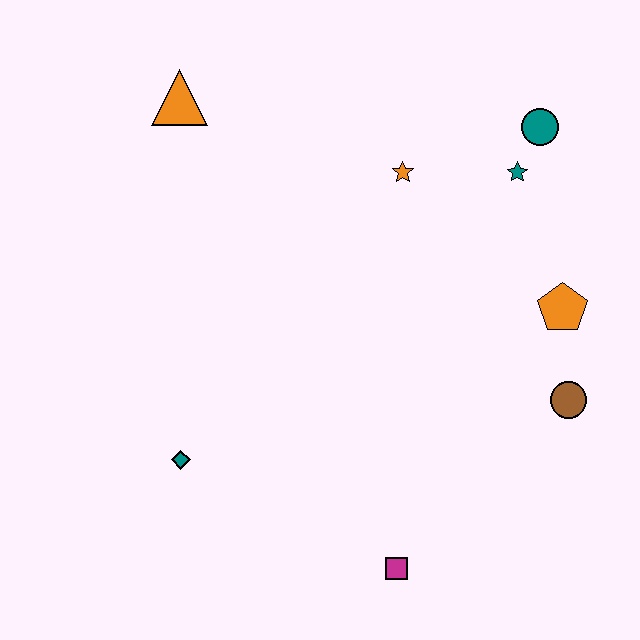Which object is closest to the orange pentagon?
The brown circle is closest to the orange pentagon.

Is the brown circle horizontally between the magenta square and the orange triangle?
No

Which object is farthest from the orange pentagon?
The orange triangle is farthest from the orange pentagon.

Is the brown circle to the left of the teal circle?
No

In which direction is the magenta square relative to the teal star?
The magenta square is below the teal star.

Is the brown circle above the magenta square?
Yes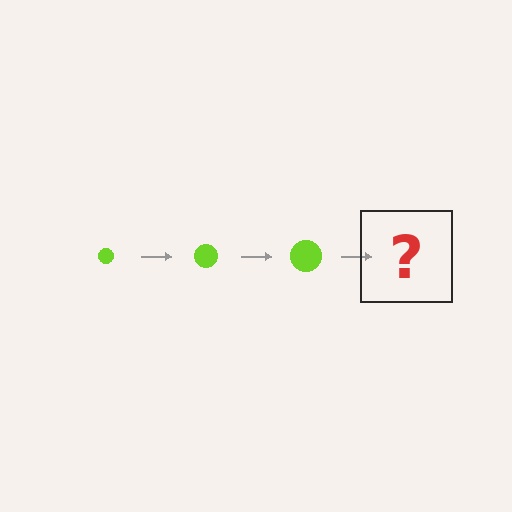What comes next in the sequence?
The next element should be a lime circle, larger than the previous one.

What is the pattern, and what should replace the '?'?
The pattern is that the circle gets progressively larger each step. The '?' should be a lime circle, larger than the previous one.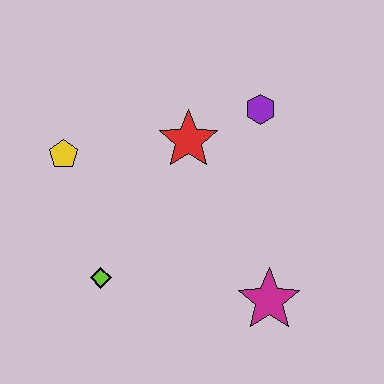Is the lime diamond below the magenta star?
No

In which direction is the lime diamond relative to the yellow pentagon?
The lime diamond is below the yellow pentagon.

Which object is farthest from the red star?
The magenta star is farthest from the red star.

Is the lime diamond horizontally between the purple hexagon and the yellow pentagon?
Yes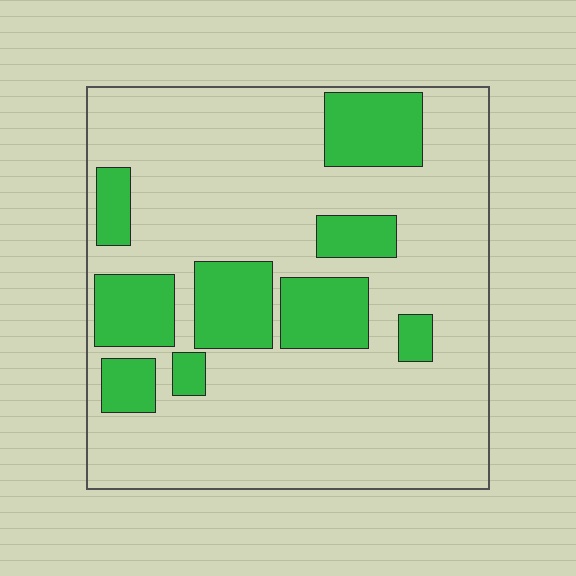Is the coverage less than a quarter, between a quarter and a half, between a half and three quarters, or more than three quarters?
Less than a quarter.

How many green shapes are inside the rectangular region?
9.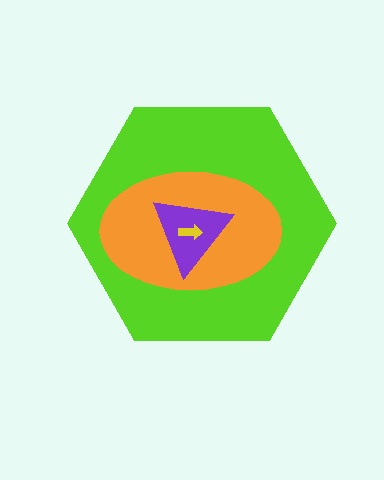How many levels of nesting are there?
4.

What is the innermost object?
The yellow arrow.